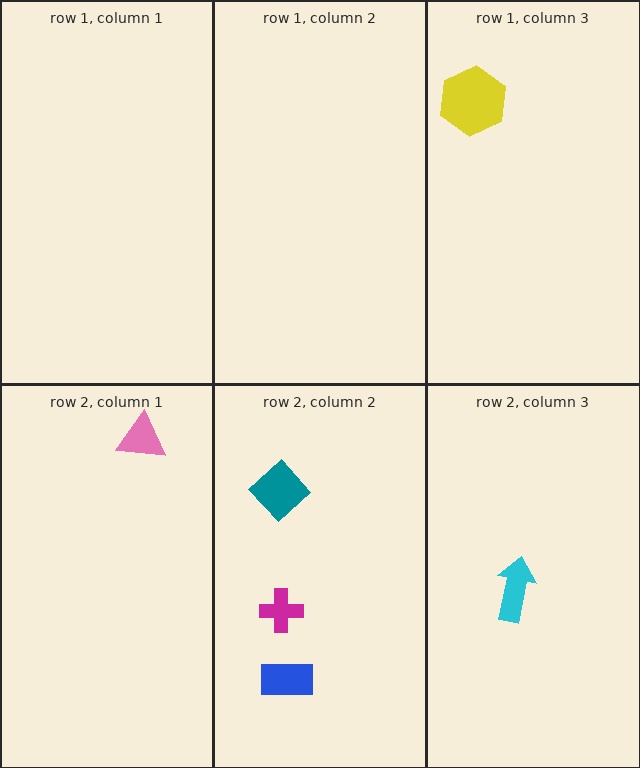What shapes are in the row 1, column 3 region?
The yellow hexagon.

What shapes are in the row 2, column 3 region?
The cyan arrow.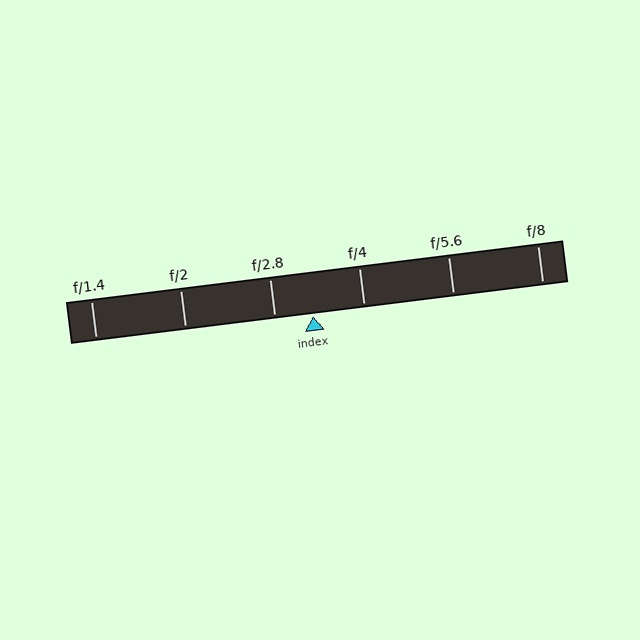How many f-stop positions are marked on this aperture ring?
There are 6 f-stop positions marked.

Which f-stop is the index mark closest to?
The index mark is closest to f/2.8.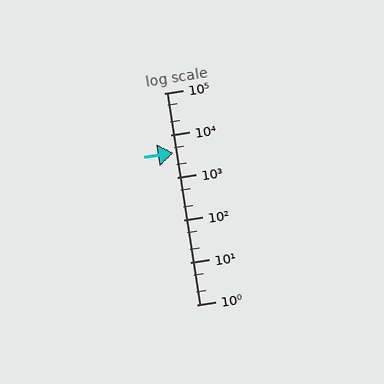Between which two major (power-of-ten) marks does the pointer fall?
The pointer is between 1000 and 10000.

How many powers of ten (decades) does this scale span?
The scale spans 5 decades, from 1 to 100000.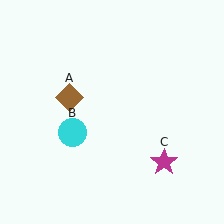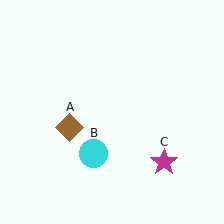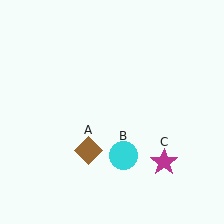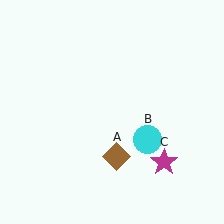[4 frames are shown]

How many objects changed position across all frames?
2 objects changed position: brown diamond (object A), cyan circle (object B).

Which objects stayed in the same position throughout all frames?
Magenta star (object C) remained stationary.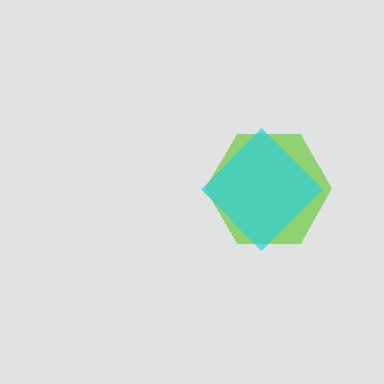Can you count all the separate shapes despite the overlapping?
Yes, there are 2 separate shapes.